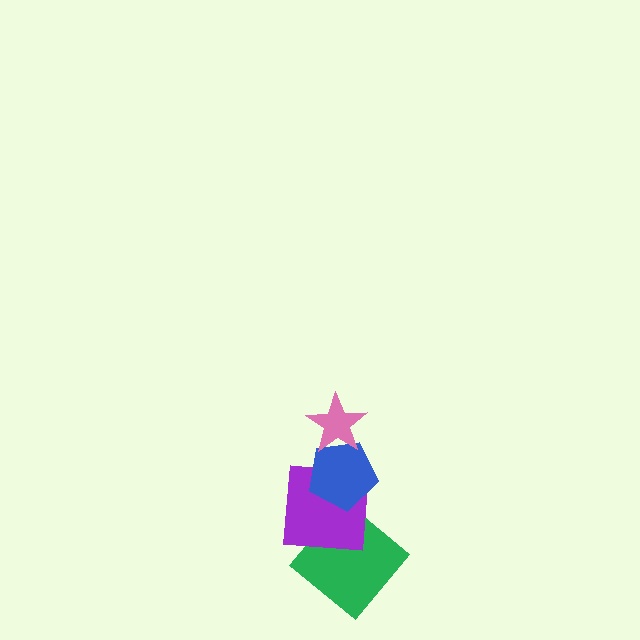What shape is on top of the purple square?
The blue pentagon is on top of the purple square.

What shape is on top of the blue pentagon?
The pink star is on top of the blue pentagon.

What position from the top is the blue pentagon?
The blue pentagon is 2nd from the top.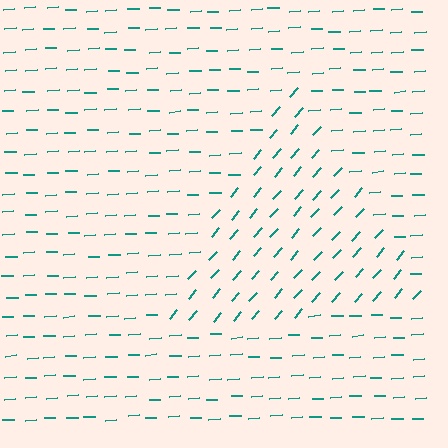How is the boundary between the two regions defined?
The boundary is defined purely by a change in line orientation (approximately 45 degrees difference). All lines are the same color and thickness.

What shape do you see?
I see a triangle.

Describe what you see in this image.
The image is filled with small teal line segments. A triangle region in the image has lines oriented differently from the surrounding lines, creating a visible texture boundary.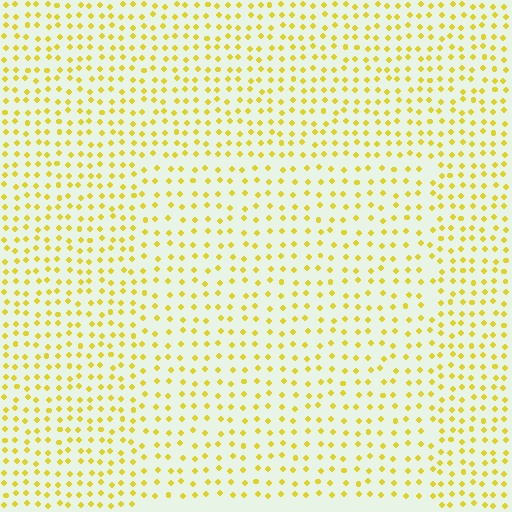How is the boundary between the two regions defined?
The boundary is defined by a change in element density (approximately 1.4x ratio). All elements are the same color, size, and shape.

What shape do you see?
I see a rectangle.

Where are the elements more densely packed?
The elements are more densely packed outside the rectangle boundary.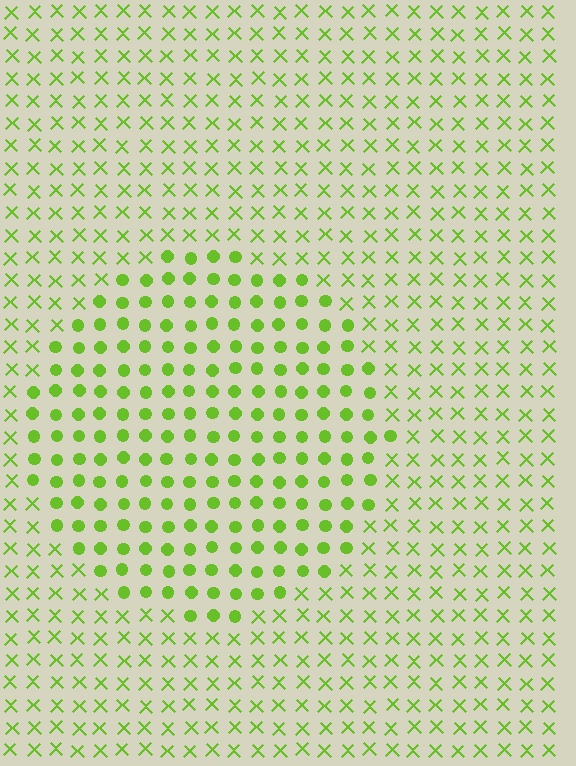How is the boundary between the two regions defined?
The boundary is defined by a change in element shape: circles inside vs. X marks outside. All elements share the same color and spacing.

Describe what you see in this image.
The image is filled with small lime elements arranged in a uniform grid. A circle-shaped region contains circles, while the surrounding area contains X marks. The boundary is defined purely by the change in element shape.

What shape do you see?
I see a circle.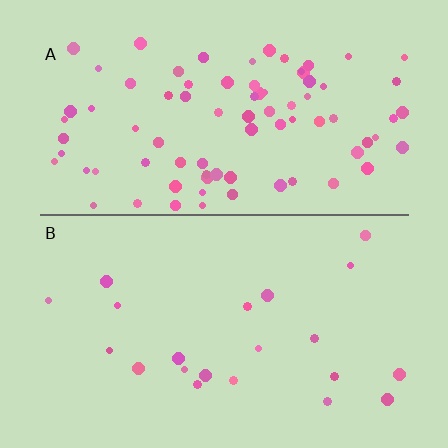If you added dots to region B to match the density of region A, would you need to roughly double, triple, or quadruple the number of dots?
Approximately quadruple.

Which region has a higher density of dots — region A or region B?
A (the top).